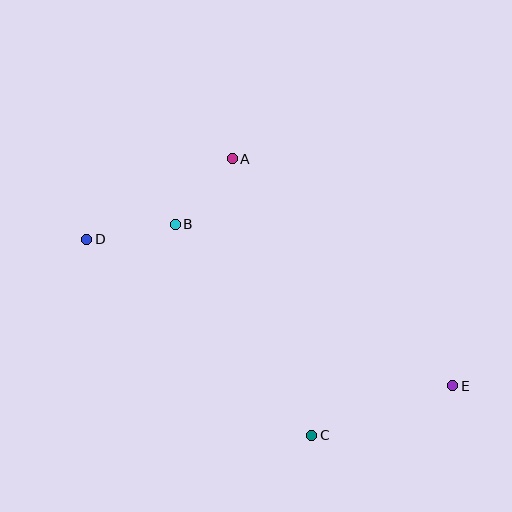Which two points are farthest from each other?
Points D and E are farthest from each other.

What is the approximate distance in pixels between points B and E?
The distance between B and E is approximately 321 pixels.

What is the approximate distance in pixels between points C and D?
The distance between C and D is approximately 298 pixels.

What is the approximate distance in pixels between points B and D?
The distance between B and D is approximately 90 pixels.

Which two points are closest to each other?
Points A and B are closest to each other.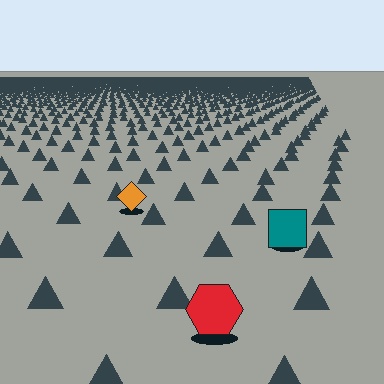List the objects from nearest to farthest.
From nearest to farthest: the red hexagon, the teal square, the orange diamond.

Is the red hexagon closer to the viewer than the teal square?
Yes. The red hexagon is closer — you can tell from the texture gradient: the ground texture is coarser near it.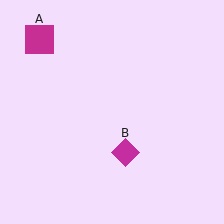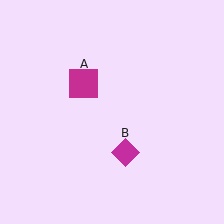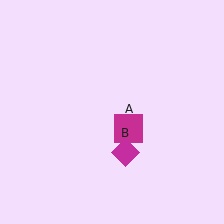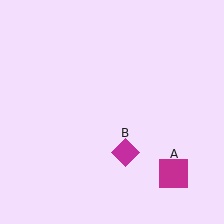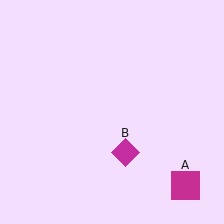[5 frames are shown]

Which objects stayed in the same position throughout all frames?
Magenta diamond (object B) remained stationary.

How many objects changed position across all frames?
1 object changed position: magenta square (object A).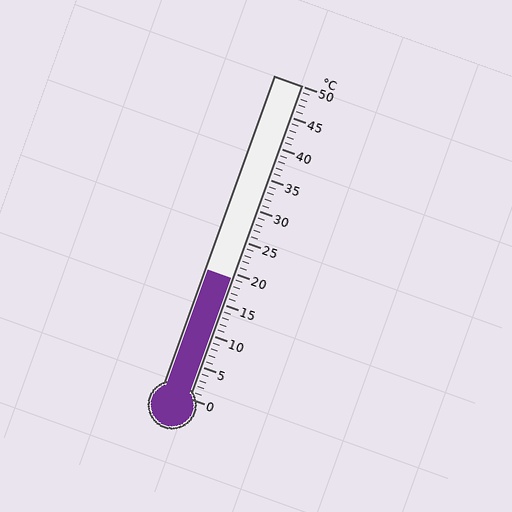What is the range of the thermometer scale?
The thermometer scale ranges from 0°C to 50°C.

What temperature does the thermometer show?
The thermometer shows approximately 19°C.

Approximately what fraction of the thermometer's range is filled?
The thermometer is filled to approximately 40% of its range.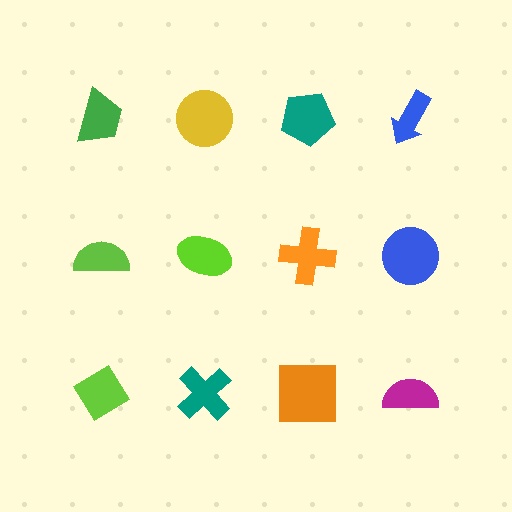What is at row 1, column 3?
A teal pentagon.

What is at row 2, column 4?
A blue circle.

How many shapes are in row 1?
4 shapes.